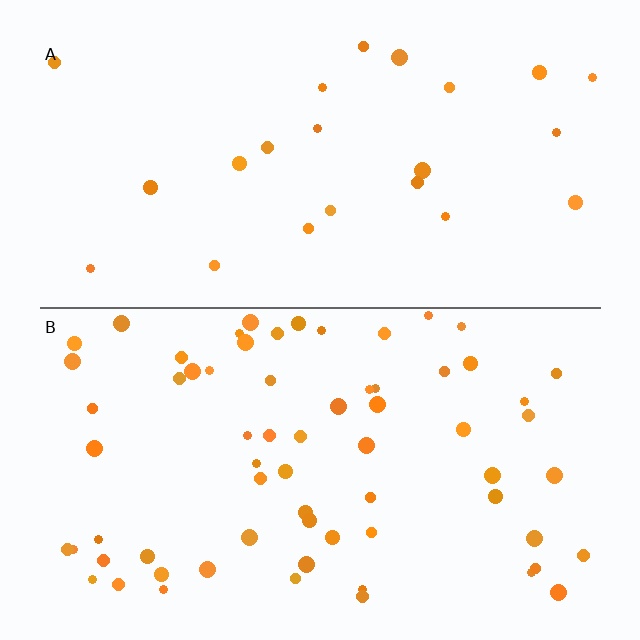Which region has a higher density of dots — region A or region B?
B (the bottom).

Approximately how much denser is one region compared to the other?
Approximately 2.9× — region B over region A.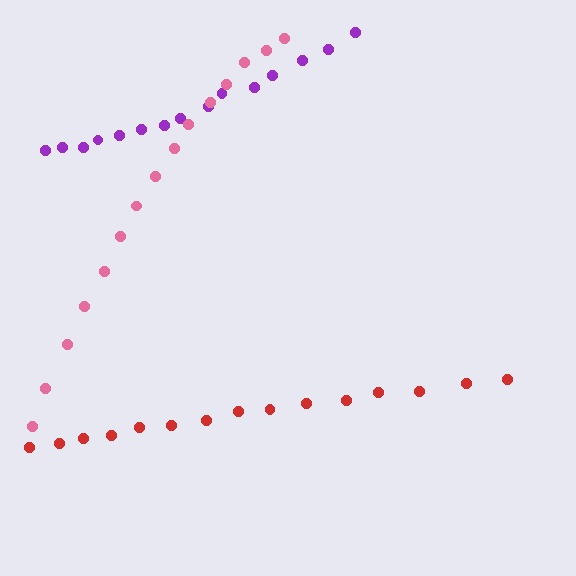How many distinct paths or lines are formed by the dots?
There are 3 distinct paths.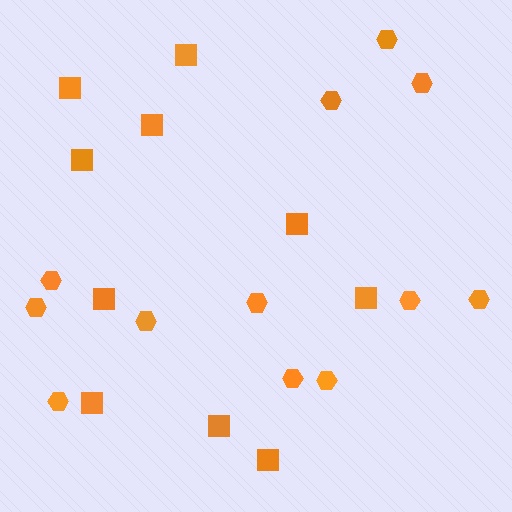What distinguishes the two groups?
There are 2 groups: one group of squares (10) and one group of hexagons (12).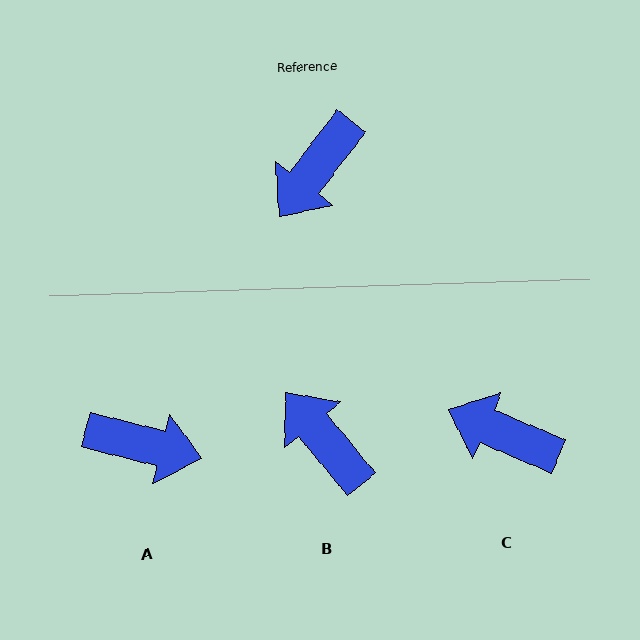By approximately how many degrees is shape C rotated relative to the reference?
Approximately 77 degrees clockwise.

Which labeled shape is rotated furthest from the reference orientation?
A, about 113 degrees away.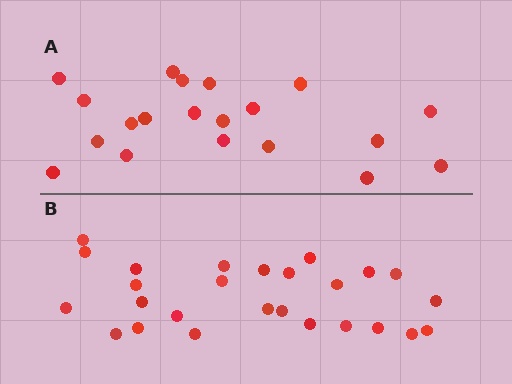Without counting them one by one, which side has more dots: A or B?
Region B (the bottom region) has more dots.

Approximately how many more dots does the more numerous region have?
Region B has about 6 more dots than region A.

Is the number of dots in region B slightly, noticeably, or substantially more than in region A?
Region B has noticeably more, but not dramatically so. The ratio is roughly 1.3 to 1.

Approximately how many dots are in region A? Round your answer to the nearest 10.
About 20 dots.